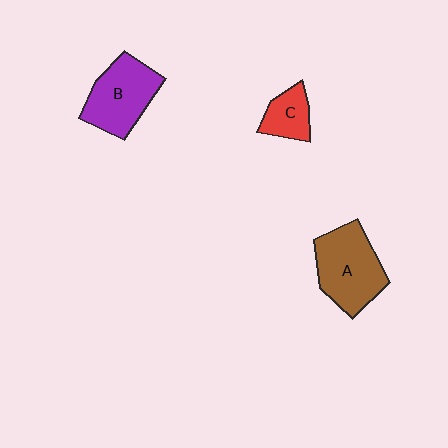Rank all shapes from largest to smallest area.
From largest to smallest: A (brown), B (purple), C (red).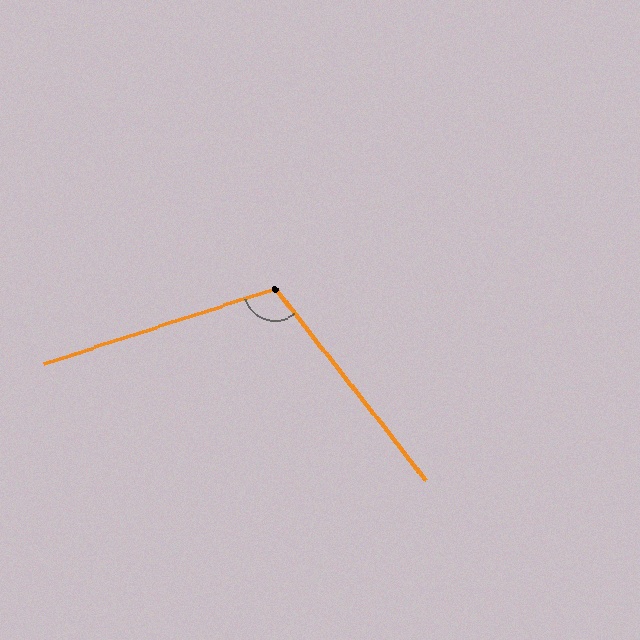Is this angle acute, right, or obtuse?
It is obtuse.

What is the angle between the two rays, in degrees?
Approximately 110 degrees.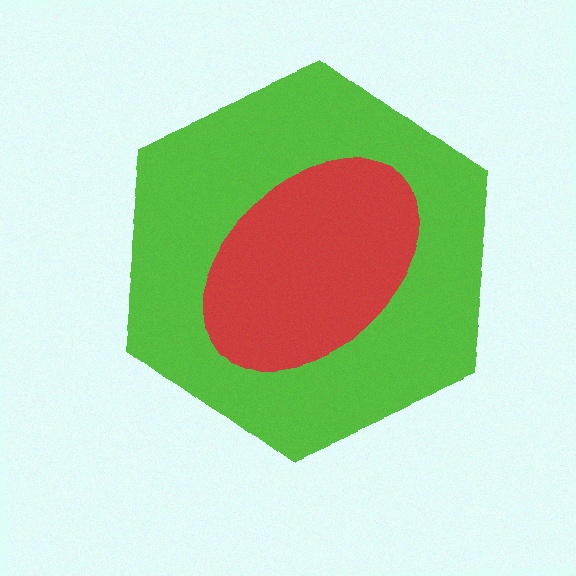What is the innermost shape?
The red ellipse.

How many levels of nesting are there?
2.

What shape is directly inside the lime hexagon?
The red ellipse.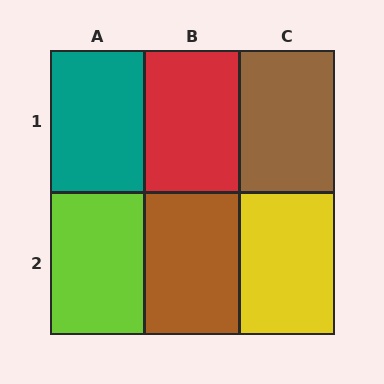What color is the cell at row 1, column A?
Teal.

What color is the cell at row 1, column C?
Brown.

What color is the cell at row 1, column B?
Red.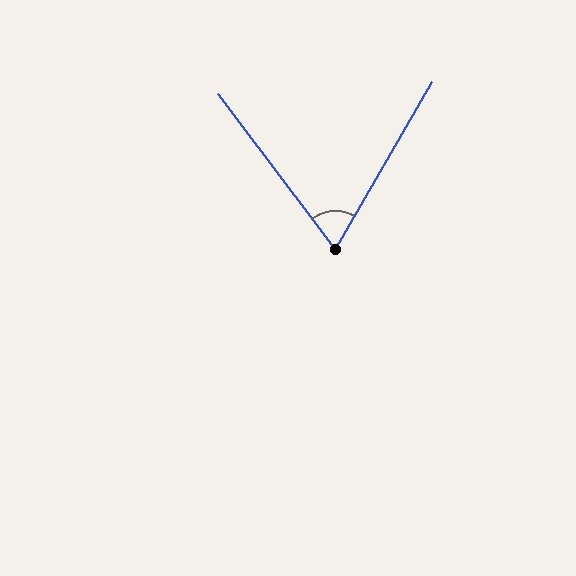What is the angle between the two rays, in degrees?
Approximately 67 degrees.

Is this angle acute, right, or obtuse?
It is acute.